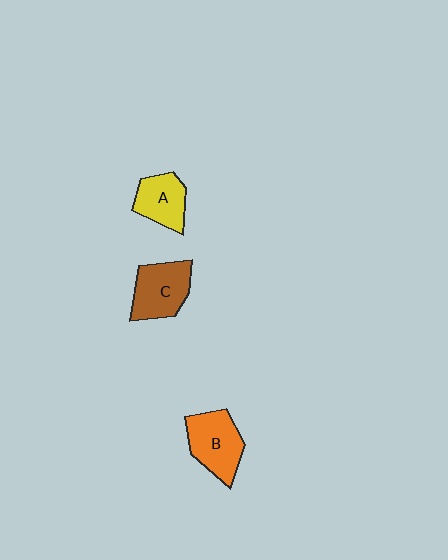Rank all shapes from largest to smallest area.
From largest to smallest: B (orange), C (brown), A (yellow).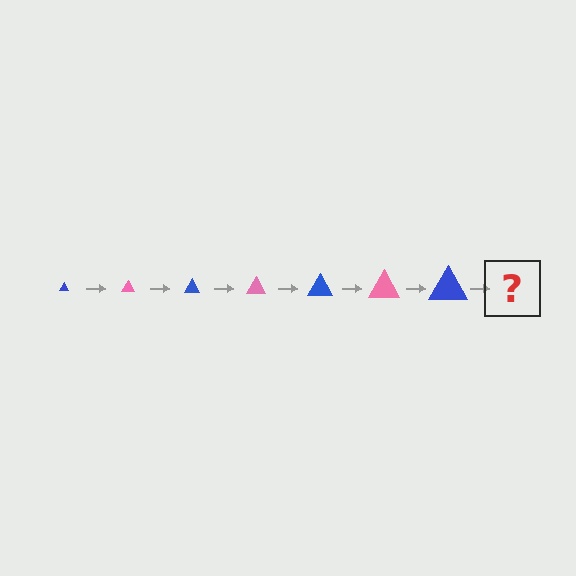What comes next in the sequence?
The next element should be a pink triangle, larger than the previous one.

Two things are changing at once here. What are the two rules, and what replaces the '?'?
The two rules are that the triangle grows larger each step and the color cycles through blue and pink. The '?' should be a pink triangle, larger than the previous one.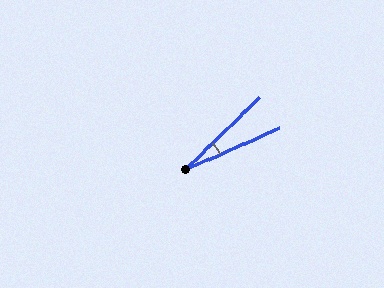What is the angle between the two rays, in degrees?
Approximately 20 degrees.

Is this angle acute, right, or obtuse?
It is acute.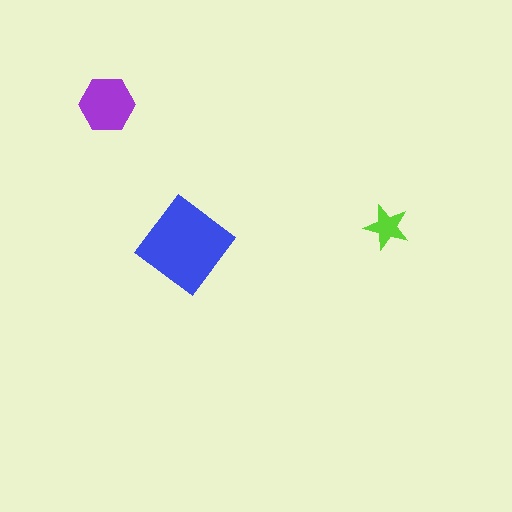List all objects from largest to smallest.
The blue diamond, the purple hexagon, the lime star.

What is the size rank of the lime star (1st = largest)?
3rd.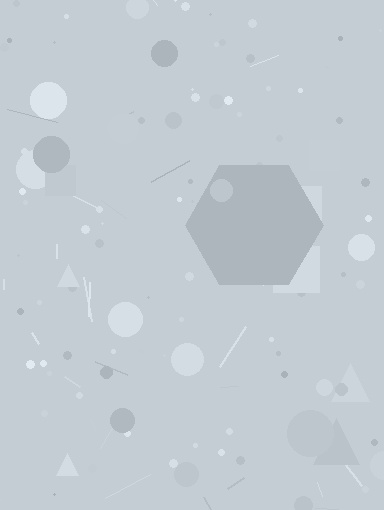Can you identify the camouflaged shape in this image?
The camouflaged shape is a hexagon.